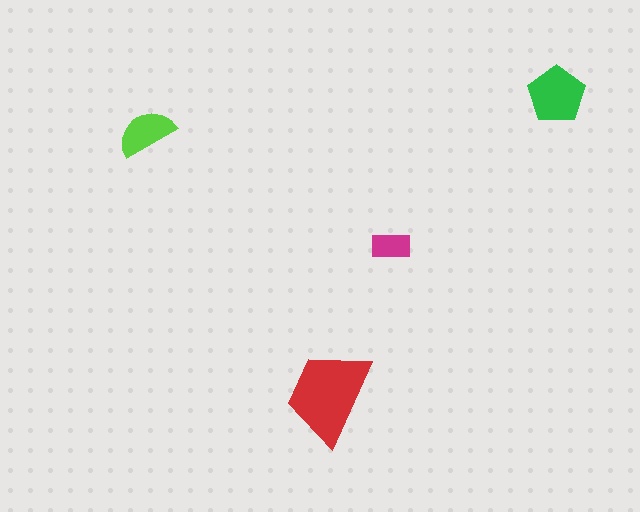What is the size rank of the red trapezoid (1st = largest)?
1st.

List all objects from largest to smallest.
The red trapezoid, the green pentagon, the lime semicircle, the magenta rectangle.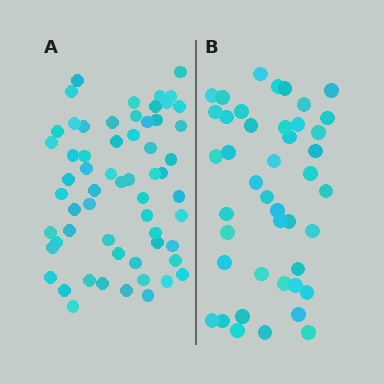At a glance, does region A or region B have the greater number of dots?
Region A (the left region) has more dots.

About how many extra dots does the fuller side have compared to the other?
Region A has approximately 15 more dots than region B.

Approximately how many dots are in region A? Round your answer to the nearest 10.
About 60 dots.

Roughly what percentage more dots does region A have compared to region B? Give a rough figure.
About 40% more.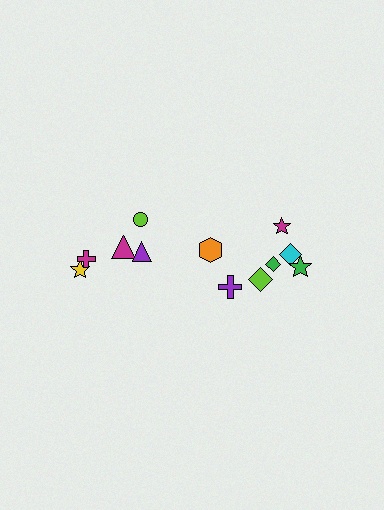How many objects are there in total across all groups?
There are 12 objects.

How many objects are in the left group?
There are 5 objects.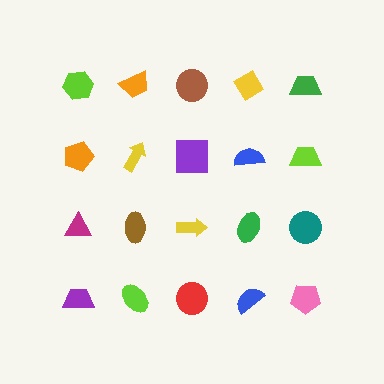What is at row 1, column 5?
A green trapezoid.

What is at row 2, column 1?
An orange pentagon.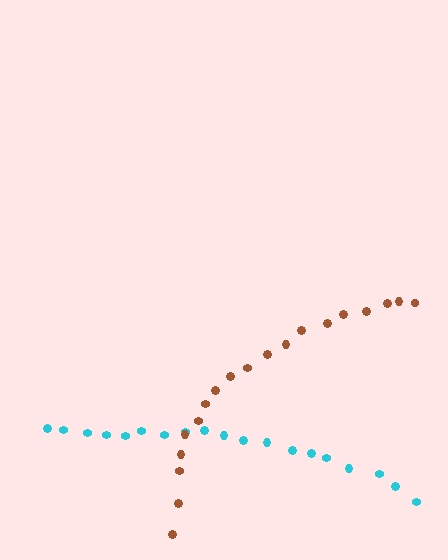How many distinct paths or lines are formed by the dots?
There are 2 distinct paths.